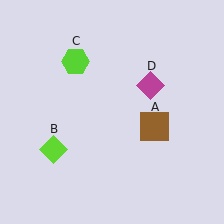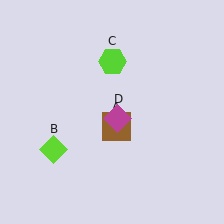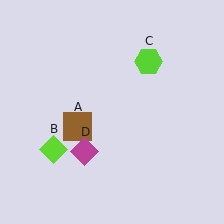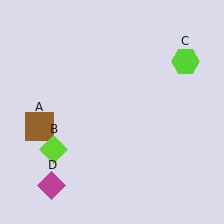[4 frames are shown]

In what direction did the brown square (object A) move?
The brown square (object A) moved left.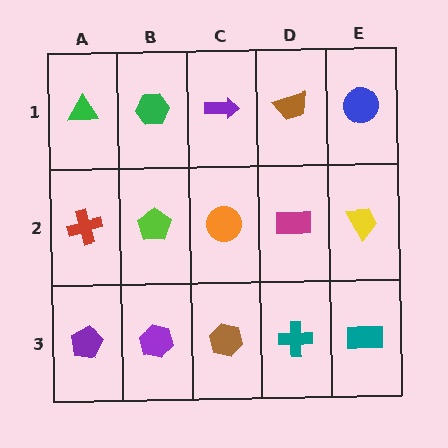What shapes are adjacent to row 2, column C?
A purple arrow (row 1, column C), a brown hexagon (row 3, column C), a lime pentagon (row 2, column B), a magenta rectangle (row 2, column D).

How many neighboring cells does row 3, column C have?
3.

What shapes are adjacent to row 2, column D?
A brown trapezoid (row 1, column D), a teal cross (row 3, column D), an orange circle (row 2, column C), a yellow trapezoid (row 2, column E).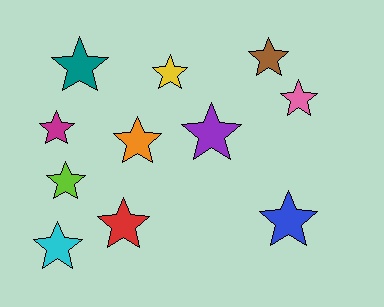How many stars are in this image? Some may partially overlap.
There are 11 stars.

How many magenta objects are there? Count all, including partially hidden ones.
There is 1 magenta object.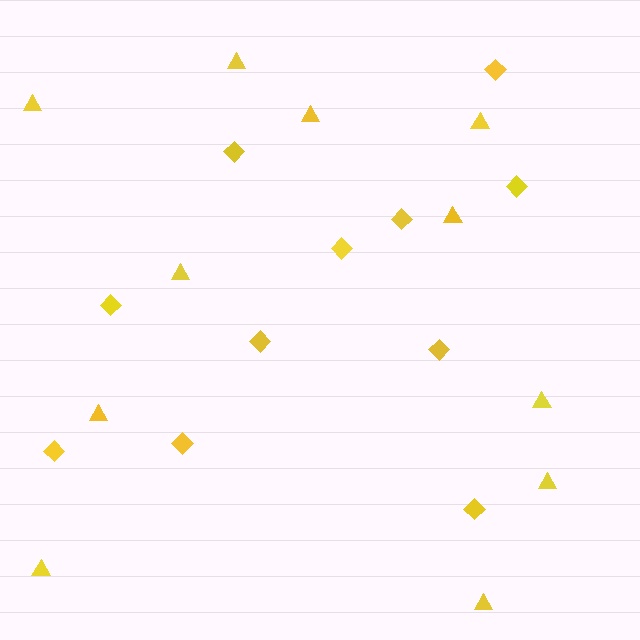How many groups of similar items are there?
There are 2 groups: one group of diamonds (11) and one group of triangles (11).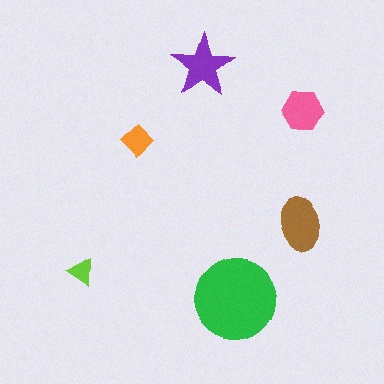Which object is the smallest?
The lime triangle.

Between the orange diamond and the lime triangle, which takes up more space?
The orange diamond.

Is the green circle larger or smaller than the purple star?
Larger.